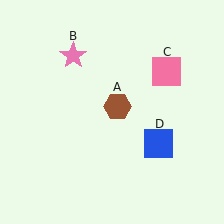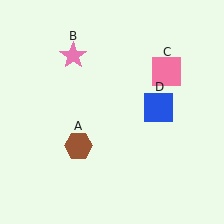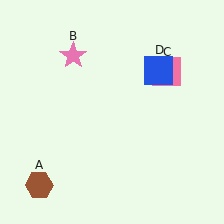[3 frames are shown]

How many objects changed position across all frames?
2 objects changed position: brown hexagon (object A), blue square (object D).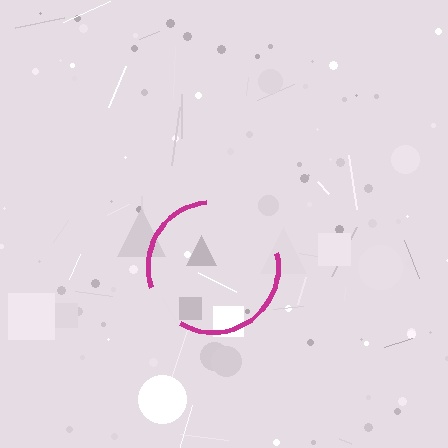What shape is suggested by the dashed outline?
The dashed outline suggests a circle.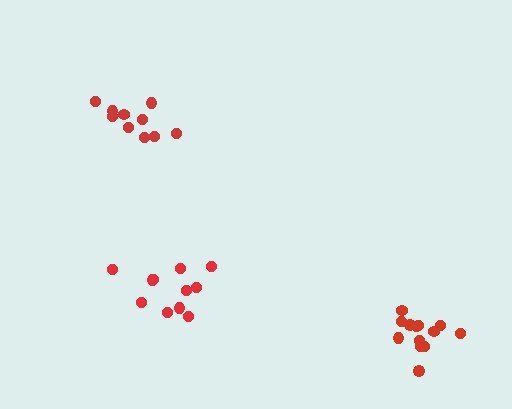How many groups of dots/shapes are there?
There are 3 groups.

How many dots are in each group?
Group 1: 11 dots, Group 2: 13 dots, Group 3: 10 dots (34 total).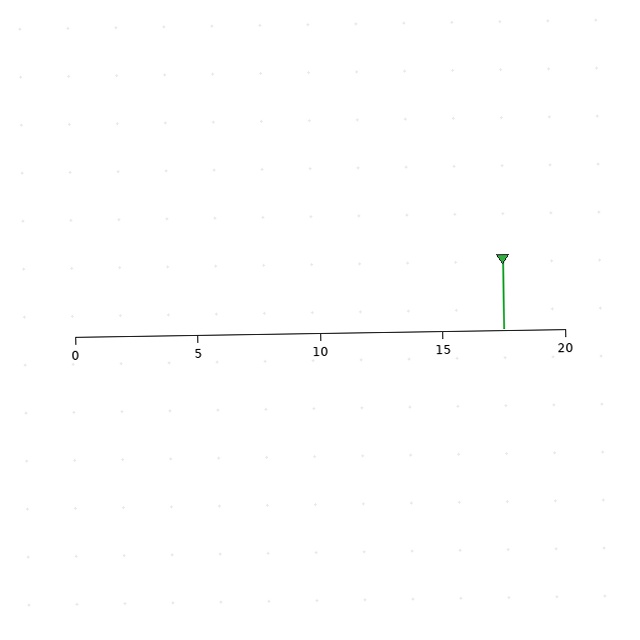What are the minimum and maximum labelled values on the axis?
The axis runs from 0 to 20.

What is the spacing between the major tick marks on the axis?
The major ticks are spaced 5 apart.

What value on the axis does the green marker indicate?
The marker indicates approximately 17.5.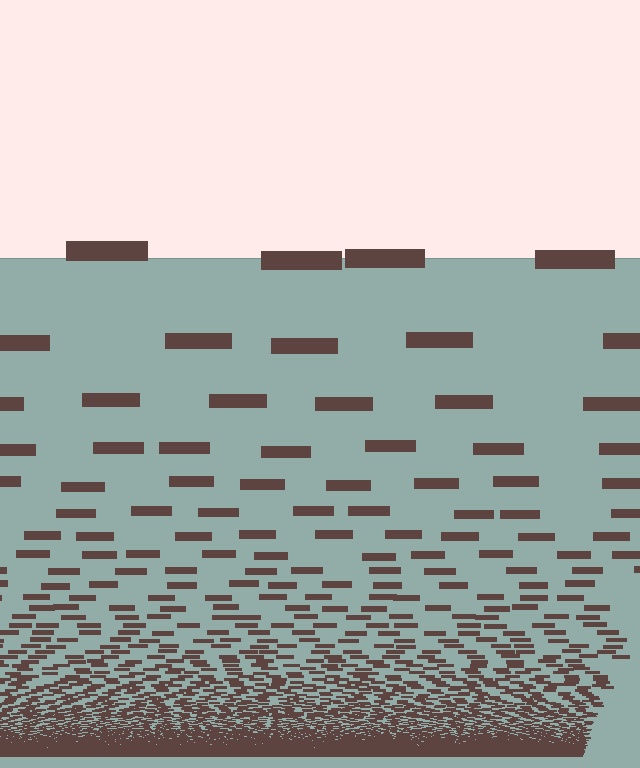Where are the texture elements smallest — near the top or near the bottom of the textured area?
Near the bottom.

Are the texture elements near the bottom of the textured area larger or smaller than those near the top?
Smaller. The gradient is inverted — elements near the bottom are smaller and denser.